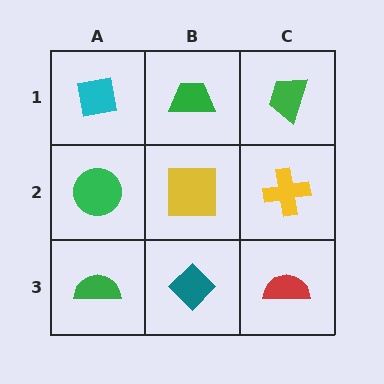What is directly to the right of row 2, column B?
A yellow cross.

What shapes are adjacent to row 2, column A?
A cyan square (row 1, column A), a green semicircle (row 3, column A), a yellow square (row 2, column B).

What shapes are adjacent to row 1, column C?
A yellow cross (row 2, column C), a green trapezoid (row 1, column B).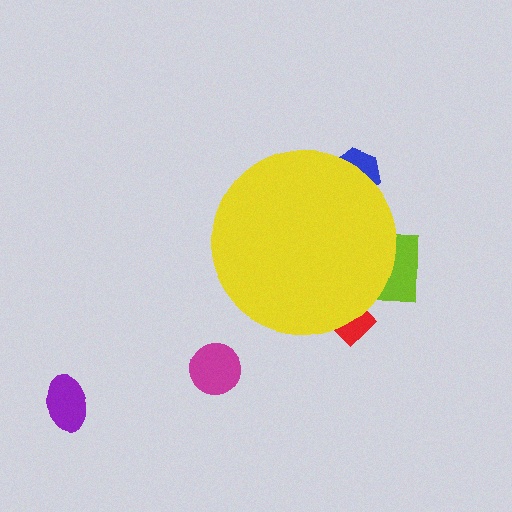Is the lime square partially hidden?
Yes, the lime square is partially hidden behind the yellow circle.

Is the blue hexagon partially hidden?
Yes, the blue hexagon is partially hidden behind the yellow circle.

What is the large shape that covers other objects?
A yellow circle.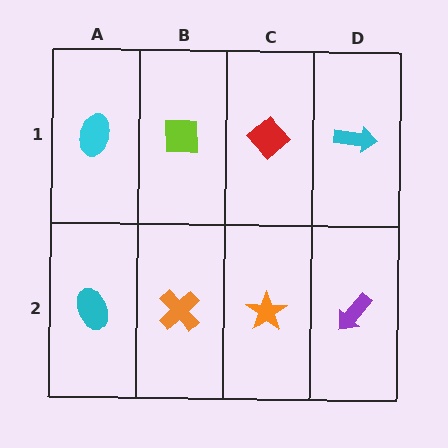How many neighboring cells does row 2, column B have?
3.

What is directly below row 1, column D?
A purple arrow.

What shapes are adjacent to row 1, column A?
A cyan ellipse (row 2, column A), a lime square (row 1, column B).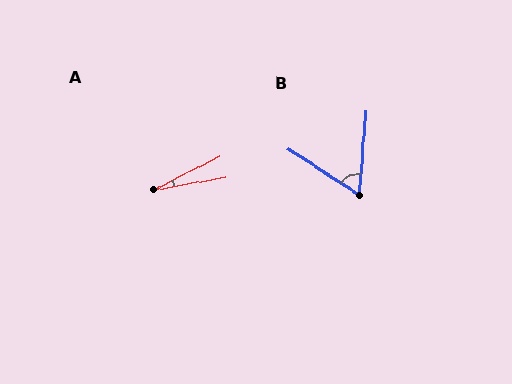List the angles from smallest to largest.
A (17°), B (61°).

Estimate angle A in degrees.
Approximately 17 degrees.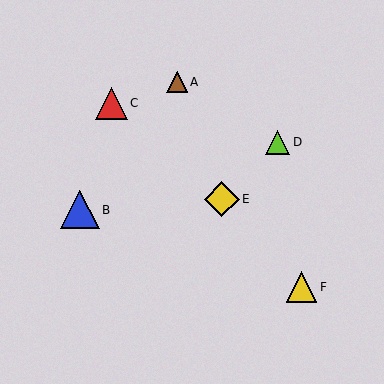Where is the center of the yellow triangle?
The center of the yellow triangle is at (301, 287).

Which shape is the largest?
The blue triangle (labeled B) is the largest.